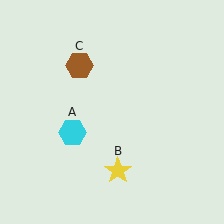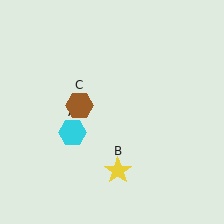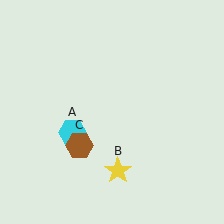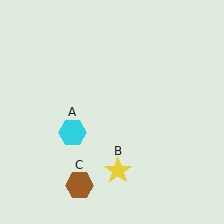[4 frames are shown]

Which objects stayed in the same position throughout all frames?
Cyan hexagon (object A) and yellow star (object B) remained stationary.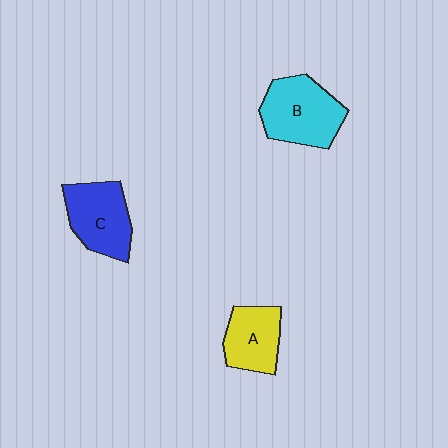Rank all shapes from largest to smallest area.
From largest to smallest: B (cyan), C (blue), A (yellow).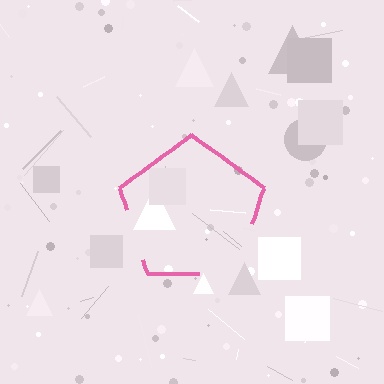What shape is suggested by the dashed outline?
The dashed outline suggests a pentagon.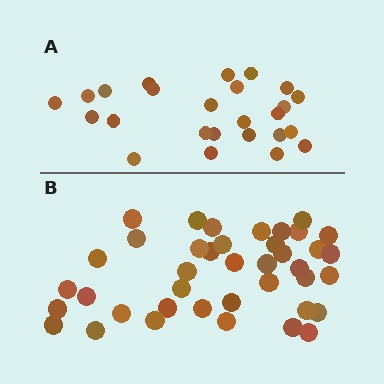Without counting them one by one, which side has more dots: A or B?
Region B (the bottom region) has more dots.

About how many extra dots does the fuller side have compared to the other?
Region B has approximately 15 more dots than region A.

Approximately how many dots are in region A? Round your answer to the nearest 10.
About 20 dots. (The exact count is 25, which rounds to 20.)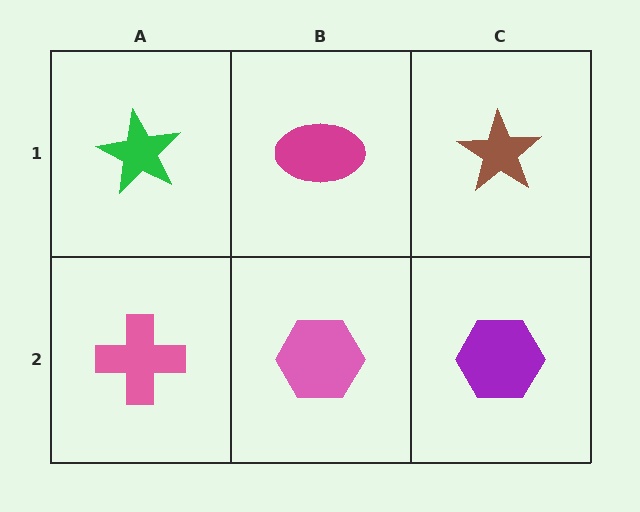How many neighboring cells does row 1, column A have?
2.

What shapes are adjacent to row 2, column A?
A green star (row 1, column A), a pink hexagon (row 2, column B).